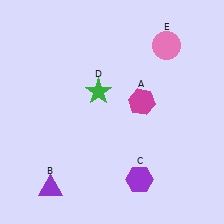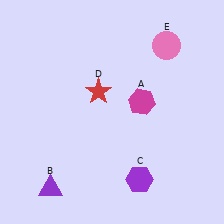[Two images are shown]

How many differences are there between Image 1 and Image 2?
There is 1 difference between the two images.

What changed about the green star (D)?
In Image 1, D is green. In Image 2, it changed to red.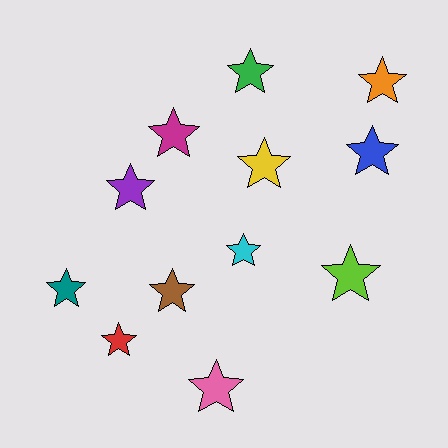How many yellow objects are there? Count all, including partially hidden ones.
There is 1 yellow object.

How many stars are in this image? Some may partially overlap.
There are 12 stars.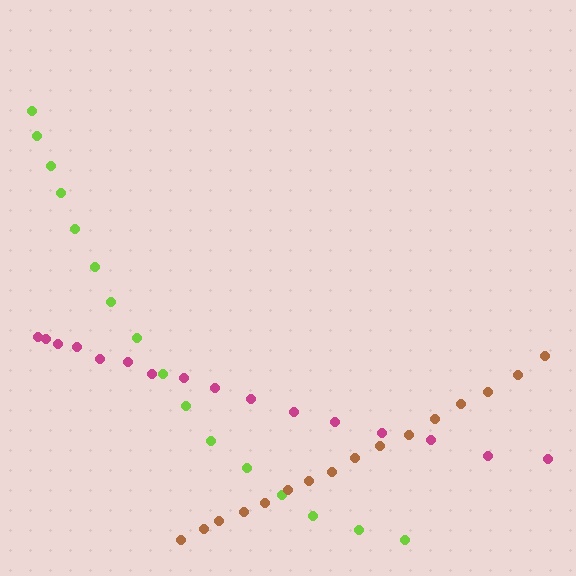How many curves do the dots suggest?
There are 3 distinct paths.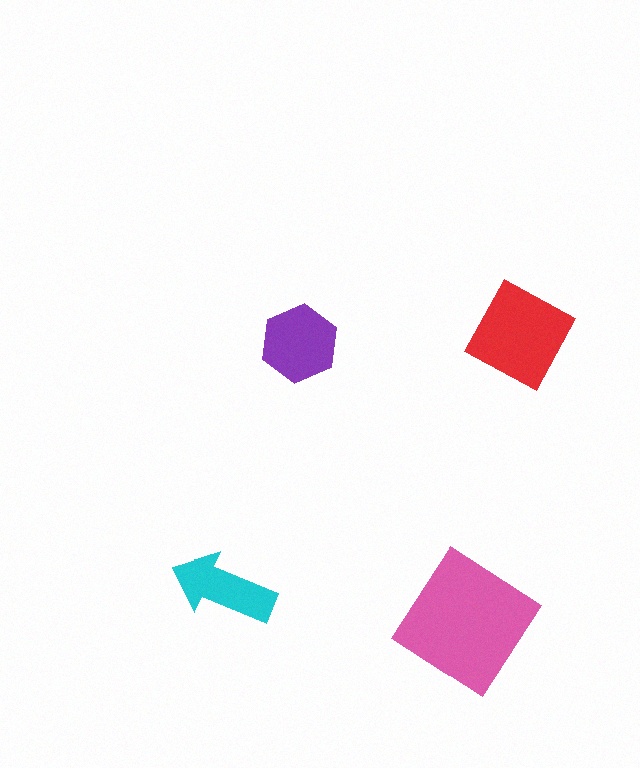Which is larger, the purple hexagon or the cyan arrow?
The purple hexagon.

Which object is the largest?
The pink diamond.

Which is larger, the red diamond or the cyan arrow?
The red diamond.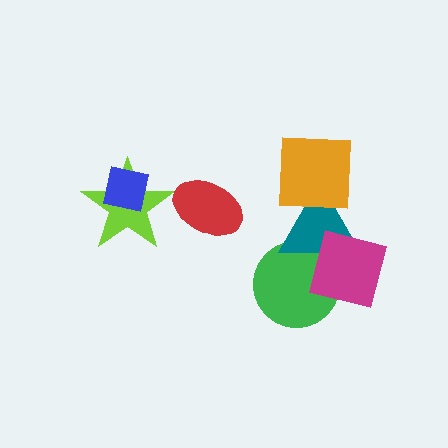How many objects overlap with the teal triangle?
3 objects overlap with the teal triangle.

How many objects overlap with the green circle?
2 objects overlap with the green circle.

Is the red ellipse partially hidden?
No, no other shape covers it.